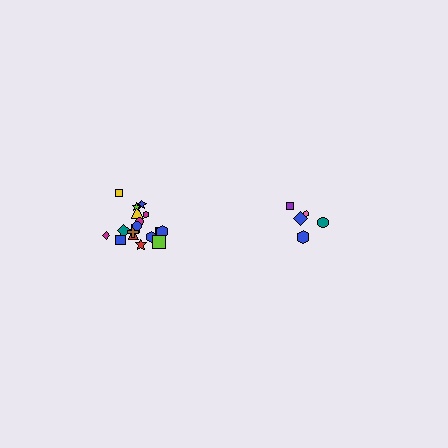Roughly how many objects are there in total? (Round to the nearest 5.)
Roughly 25 objects in total.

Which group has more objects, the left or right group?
The left group.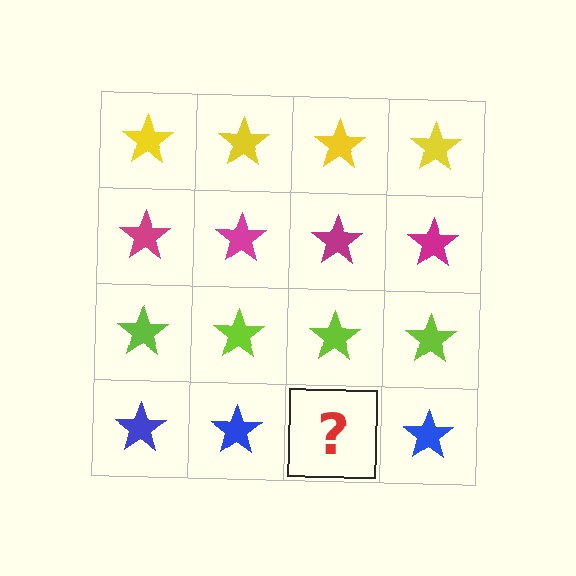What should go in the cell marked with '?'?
The missing cell should contain a blue star.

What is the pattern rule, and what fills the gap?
The rule is that each row has a consistent color. The gap should be filled with a blue star.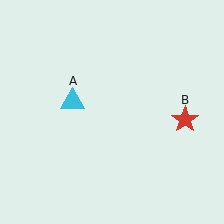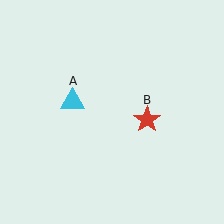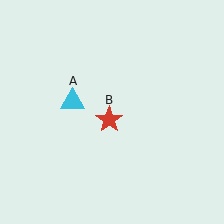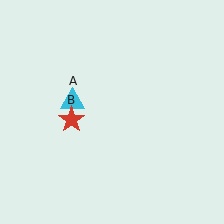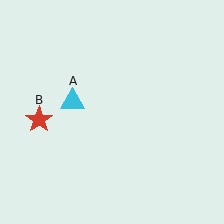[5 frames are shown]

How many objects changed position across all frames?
1 object changed position: red star (object B).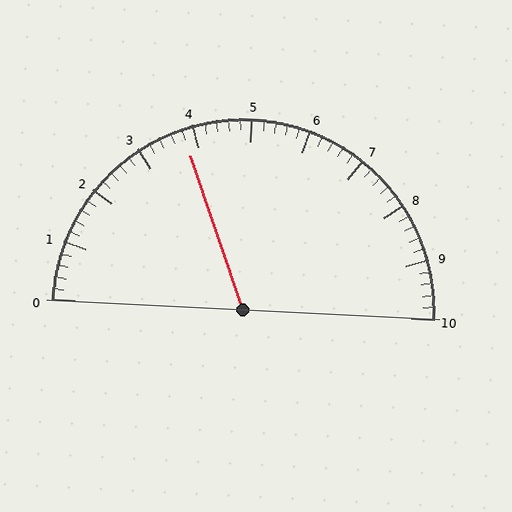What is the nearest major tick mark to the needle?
The nearest major tick mark is 4.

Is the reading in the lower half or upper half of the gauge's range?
The reading is in the lower half of the range (0 to 10).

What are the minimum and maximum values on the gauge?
The gauge ranges from 0 to 10.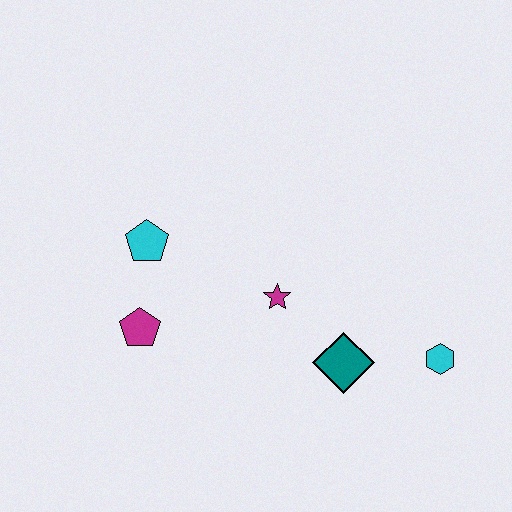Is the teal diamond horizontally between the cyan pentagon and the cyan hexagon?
Yes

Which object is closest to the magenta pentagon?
The cyan pentagon is closest to the magenta pentagon.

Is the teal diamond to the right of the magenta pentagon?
Yes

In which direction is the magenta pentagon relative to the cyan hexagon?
The magenta pentagon is to the left of the cyan hexagon.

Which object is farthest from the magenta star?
The cyan hexagon is farthest from the magenta star.